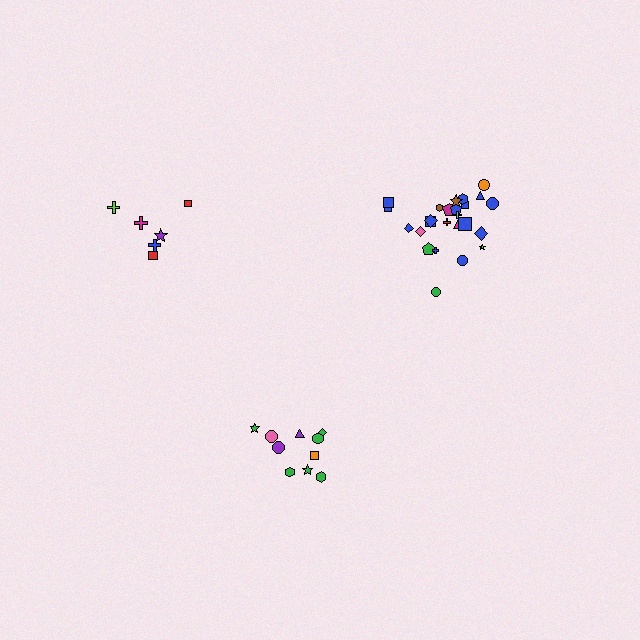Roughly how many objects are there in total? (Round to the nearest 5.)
Roughly 40 objects in total.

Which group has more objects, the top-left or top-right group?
The top-right group.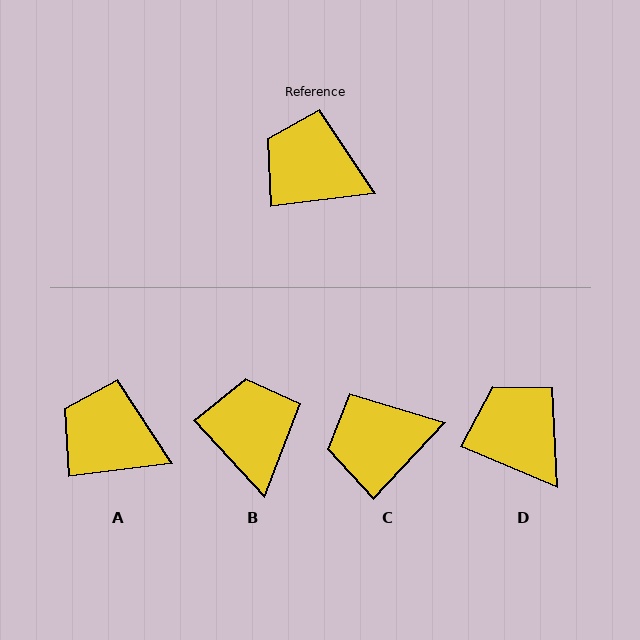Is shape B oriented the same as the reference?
No, it is off by about 54 degrees.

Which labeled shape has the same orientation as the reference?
A.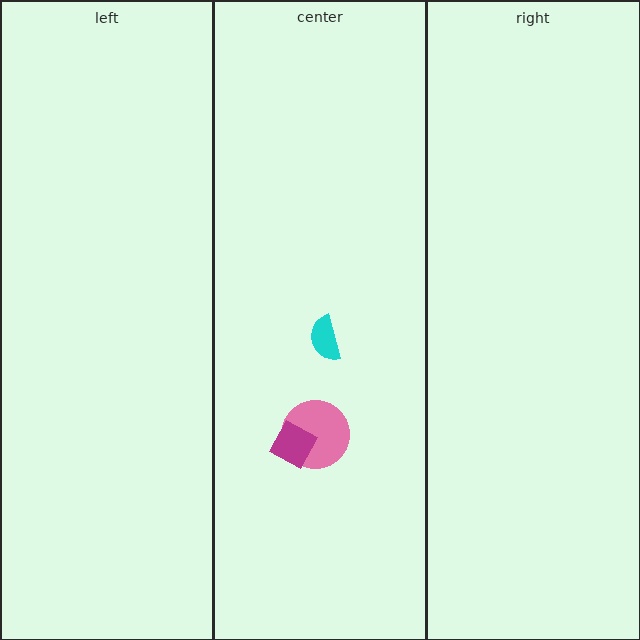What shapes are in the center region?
The pink circle, the cyan semicircle, the magenta diamond.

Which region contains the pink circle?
The center region.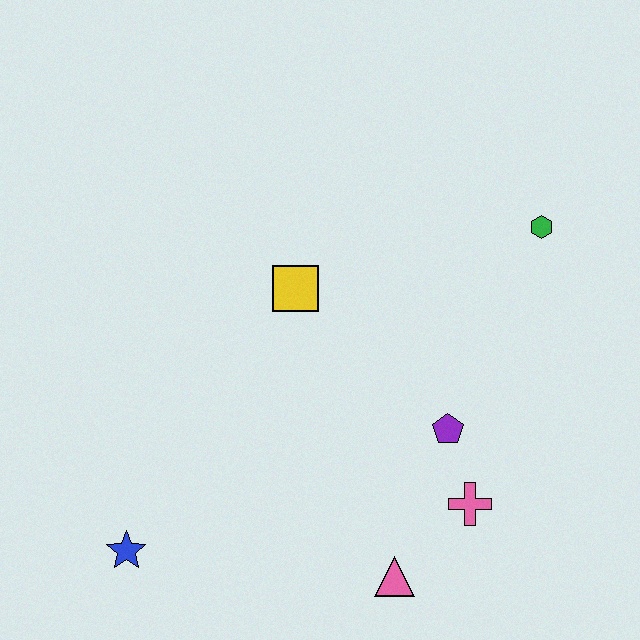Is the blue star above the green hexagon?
No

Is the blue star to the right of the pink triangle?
No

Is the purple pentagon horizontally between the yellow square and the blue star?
No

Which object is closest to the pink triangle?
The pink cross is closest to the pink triangle.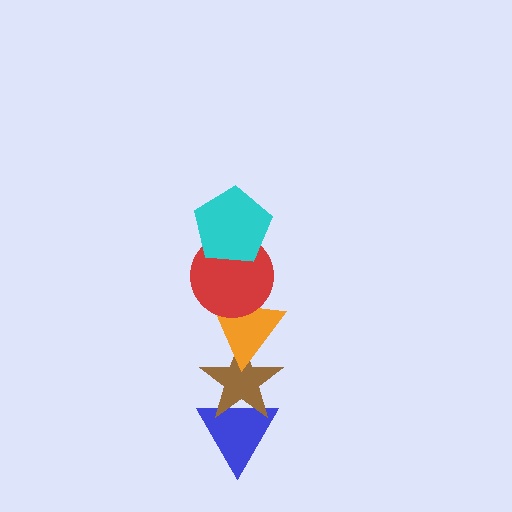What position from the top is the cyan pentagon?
The cyan pentagon is 1st from the top.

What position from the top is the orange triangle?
The orange triangle is 3rd from the top.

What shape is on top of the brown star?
The orange triangle is on top of the brown star.